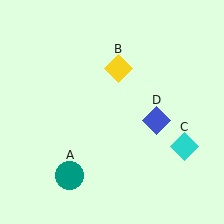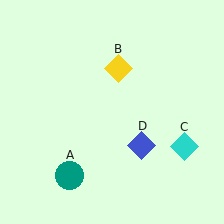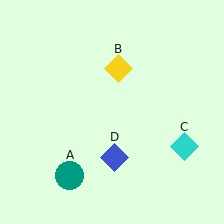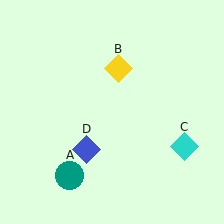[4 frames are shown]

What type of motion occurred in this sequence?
The blue diamond (object D) rotated clockwise around the center of the scene.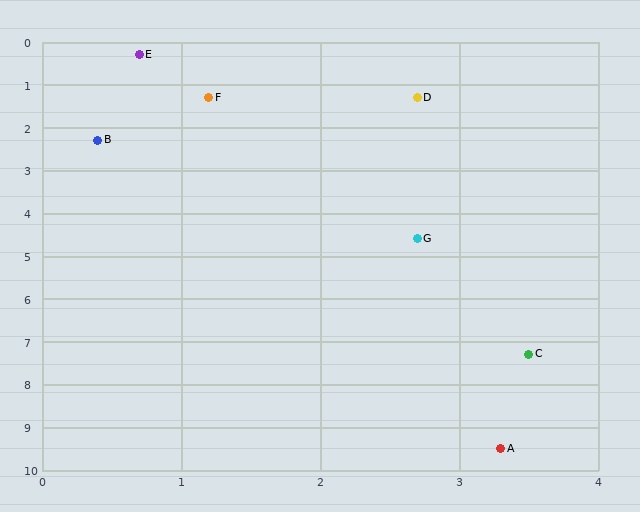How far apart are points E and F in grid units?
Points E and F are about 1.1 grid units apart.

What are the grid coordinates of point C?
Point C is at approximately (3.5, 7.3).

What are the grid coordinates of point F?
Point F is at approximately (1.2, 1.3).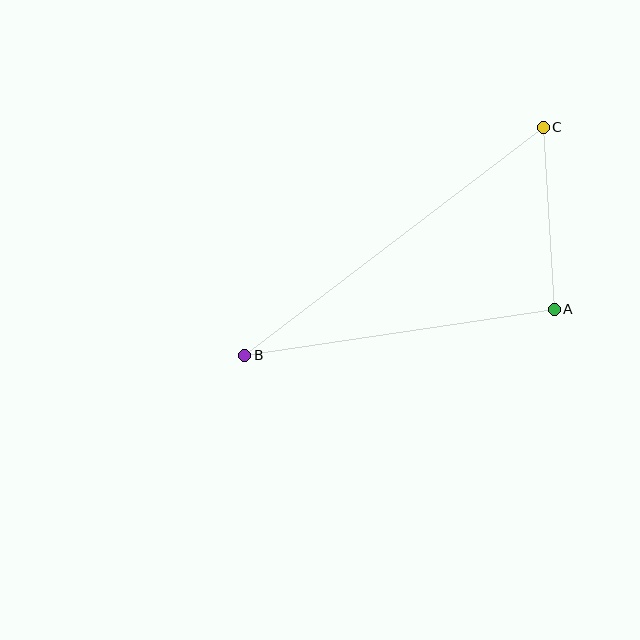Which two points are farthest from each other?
Points B and C are farthest from each other.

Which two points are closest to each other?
Points A and C are closest to each other.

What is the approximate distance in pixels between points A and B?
The distance between A and B is approximately 313 pixels.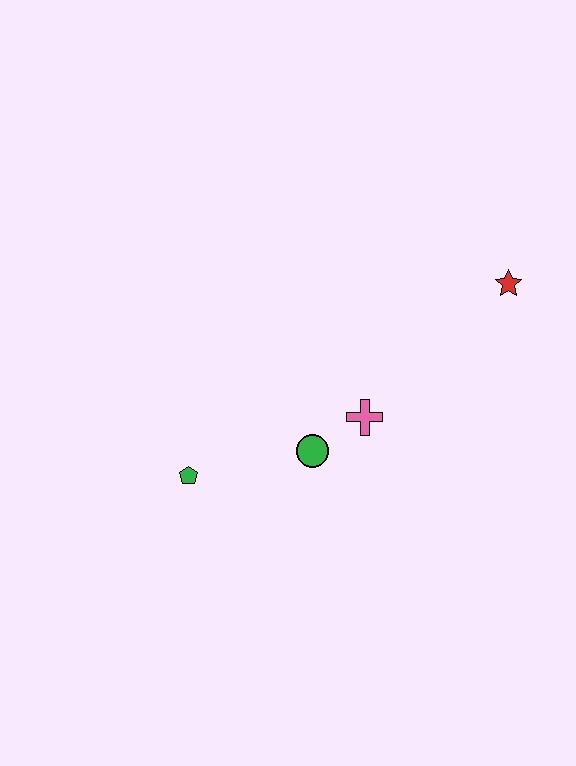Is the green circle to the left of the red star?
Yes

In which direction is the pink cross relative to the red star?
The pink cross is to the left of the red star.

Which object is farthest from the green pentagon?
The red star is farthest from the green pentagon.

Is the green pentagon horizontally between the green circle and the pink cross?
No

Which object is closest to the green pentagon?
The green circle is closest to the green pentagon.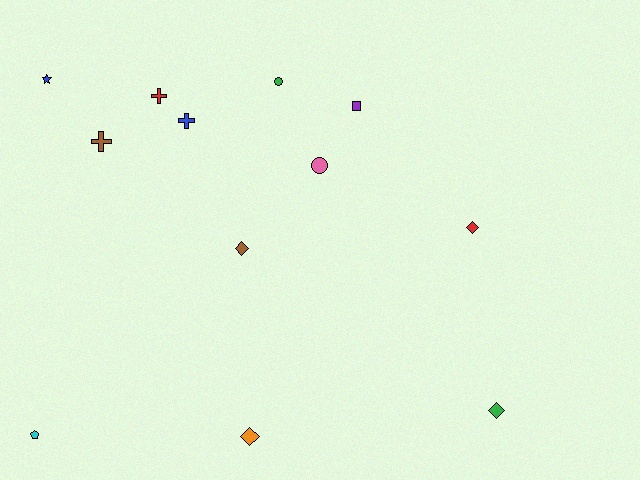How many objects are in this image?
There are 12 objects.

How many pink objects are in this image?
There is 1 pink object.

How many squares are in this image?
There is 1 square.